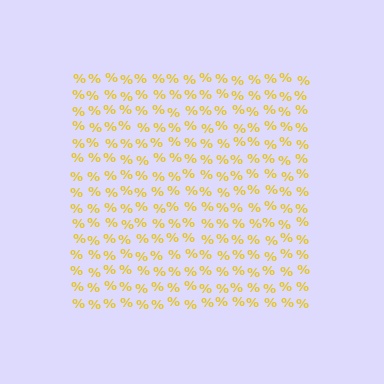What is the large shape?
The large shape is a square.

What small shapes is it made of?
It is made of small percent signs.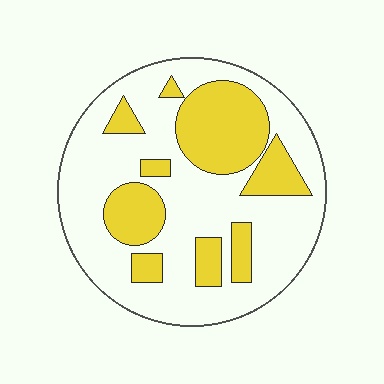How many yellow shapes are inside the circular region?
9.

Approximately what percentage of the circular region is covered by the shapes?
Approximately 30%.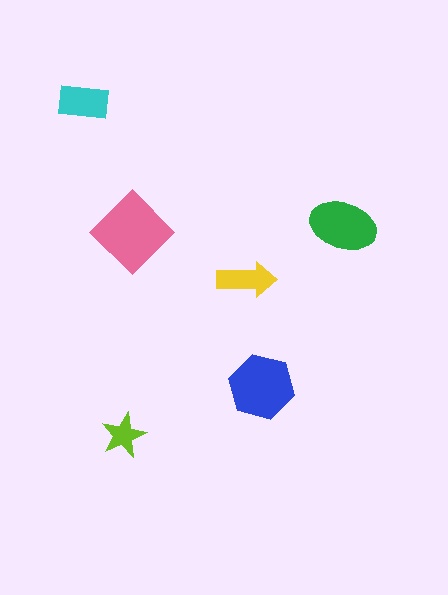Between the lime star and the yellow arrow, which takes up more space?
The yellow arrow.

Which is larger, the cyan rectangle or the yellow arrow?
The cyan rectangle.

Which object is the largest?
The pink diamond.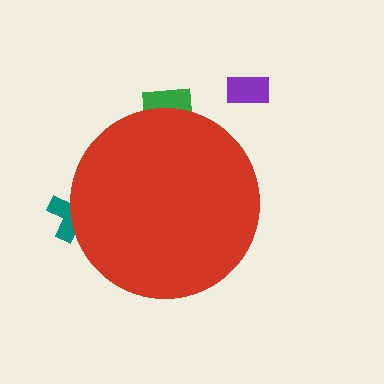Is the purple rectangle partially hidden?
No, the purple rectangle is fully visible.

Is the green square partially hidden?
Yes, the green square is partially hidden behind the red circle.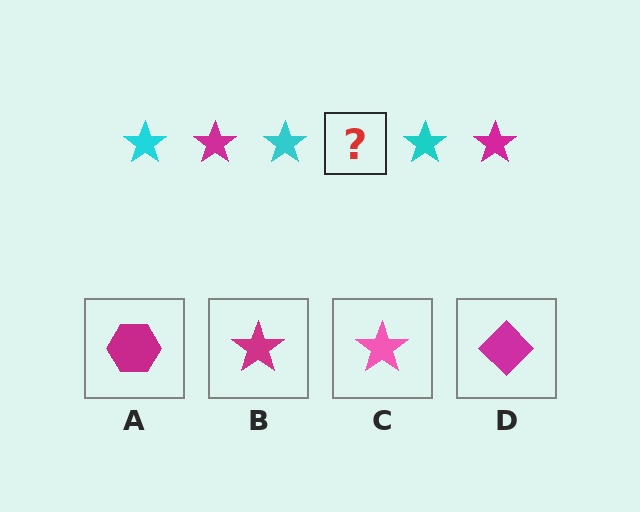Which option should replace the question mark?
Option B.